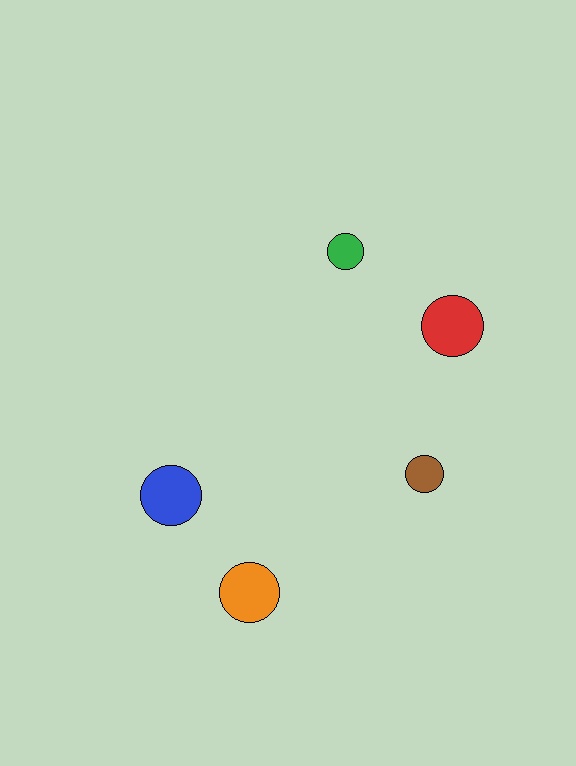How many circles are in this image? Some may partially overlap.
There are 5 circles.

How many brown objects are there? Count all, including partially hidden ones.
There is 1 brown object.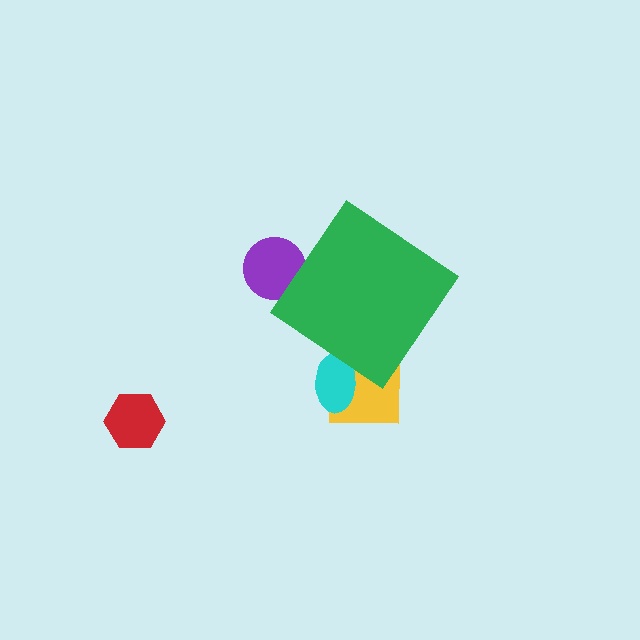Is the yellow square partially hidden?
Yes, the yellow square is partially hidden behind the green diamond.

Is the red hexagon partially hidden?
No, the red hexagon is fully visible.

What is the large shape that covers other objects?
A green diamond.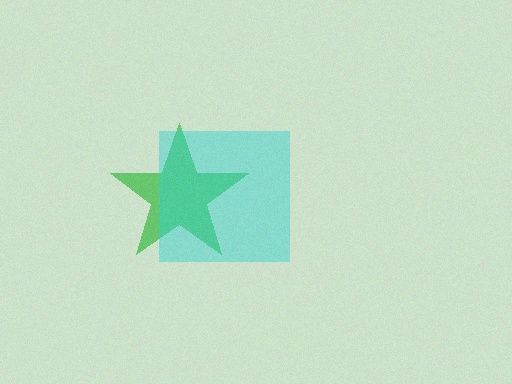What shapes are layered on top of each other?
The layered shapes are: a green star, a cyan square.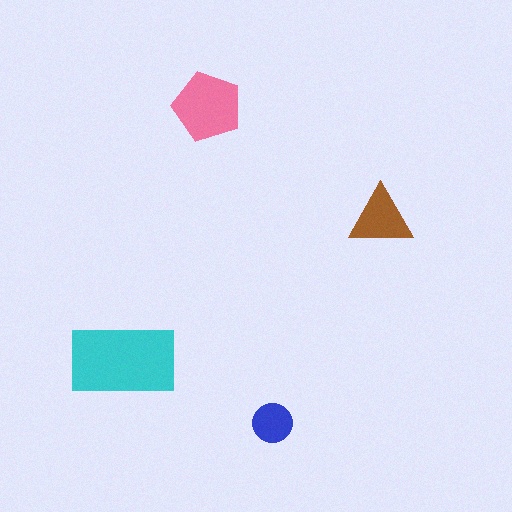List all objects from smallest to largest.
The blue circle, the brown triangle, the pink pentagon, the cyan rectangle.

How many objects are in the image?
There are 4 objects in the image.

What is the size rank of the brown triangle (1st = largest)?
3rd.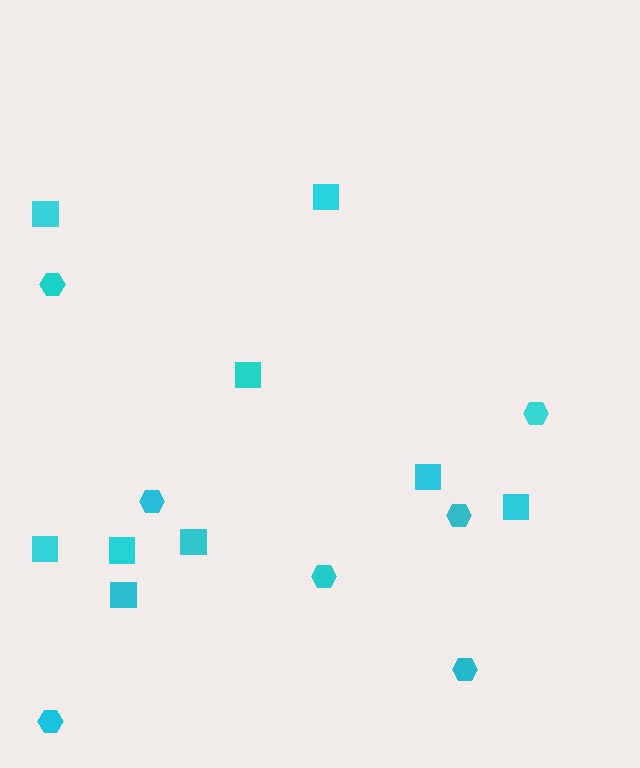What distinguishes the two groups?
There are 2 groups: one group of hexagons (7) and one group of squares (9).